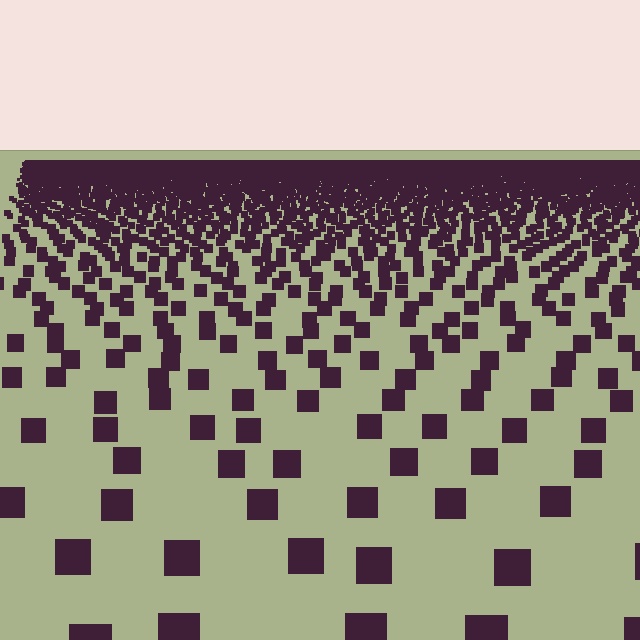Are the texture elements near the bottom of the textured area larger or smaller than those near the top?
Larger. Near the bottom, elements are closer to the viewer and appear at a bigger on-screen size.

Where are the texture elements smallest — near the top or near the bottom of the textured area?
Near the top.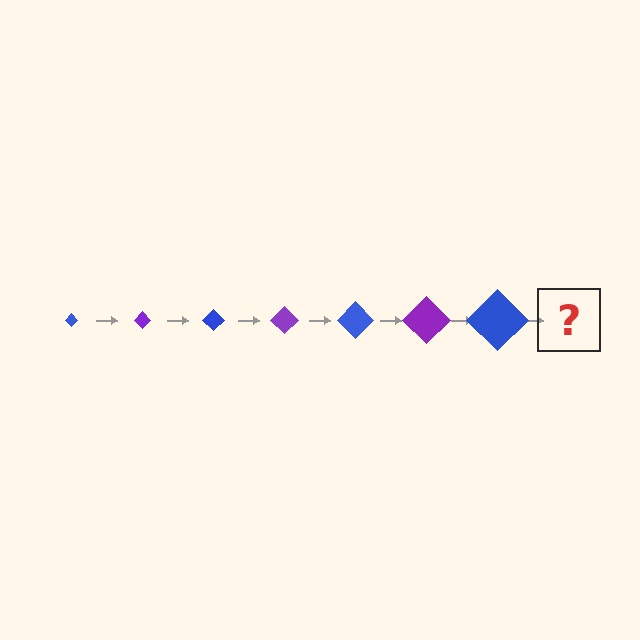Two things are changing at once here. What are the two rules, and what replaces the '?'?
The two rules are that the diamond grows larger each step and the color cycles through blue and purple. The '?' should be a purple diamond, larger than the previous one.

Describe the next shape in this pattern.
It should be a purple diamond, larger than the previous one.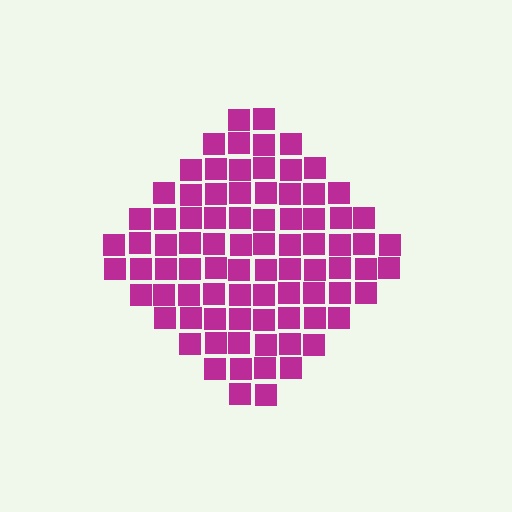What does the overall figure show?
The overall figure shows a diamond.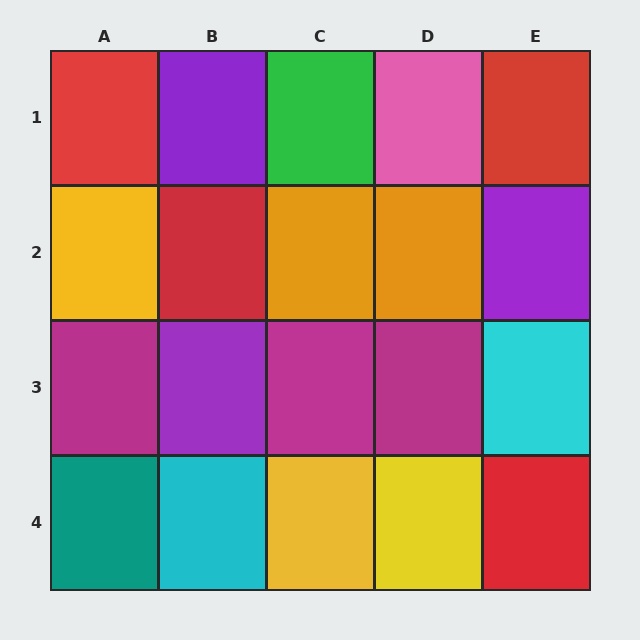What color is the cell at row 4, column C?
Yellow.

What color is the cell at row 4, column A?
Teal.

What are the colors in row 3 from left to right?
Magenta, purple, magenta, magenta, cyan.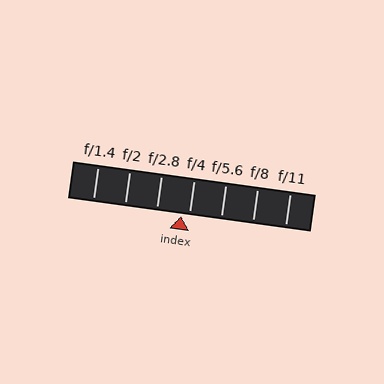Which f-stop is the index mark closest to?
The index mark is closest to f/4.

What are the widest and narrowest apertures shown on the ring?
The widest aperture shown is f/1.4 and the narrowest is f/11.